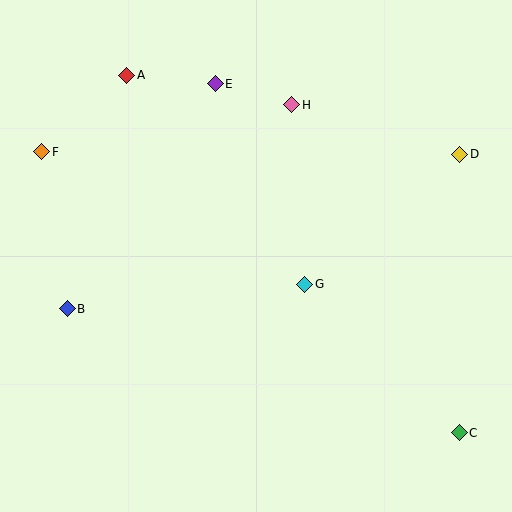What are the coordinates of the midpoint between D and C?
The midpoint between D and C is at (459, 293).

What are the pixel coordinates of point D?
Point D is at (460, 154).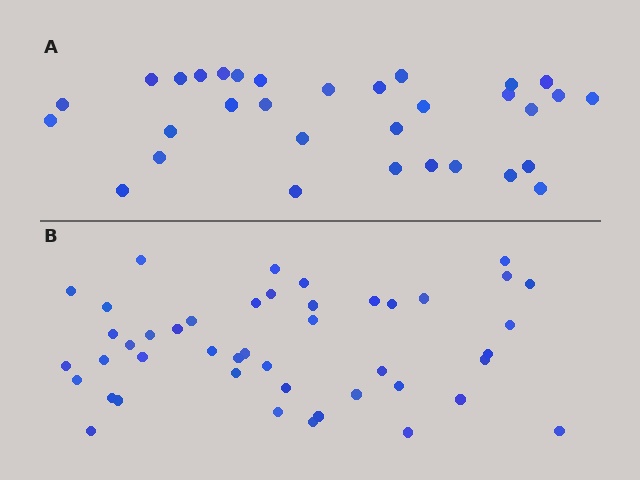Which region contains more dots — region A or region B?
Region B (the bottom region) has more dots.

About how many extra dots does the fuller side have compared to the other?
Region B has approximately 15 more dots than region A.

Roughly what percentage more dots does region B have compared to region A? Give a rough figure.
About 40% more.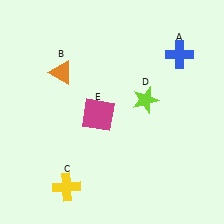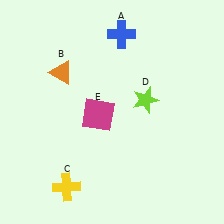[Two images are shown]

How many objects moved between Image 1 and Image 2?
1 object moved between the two images.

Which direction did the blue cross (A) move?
The blue cross (A) moved left.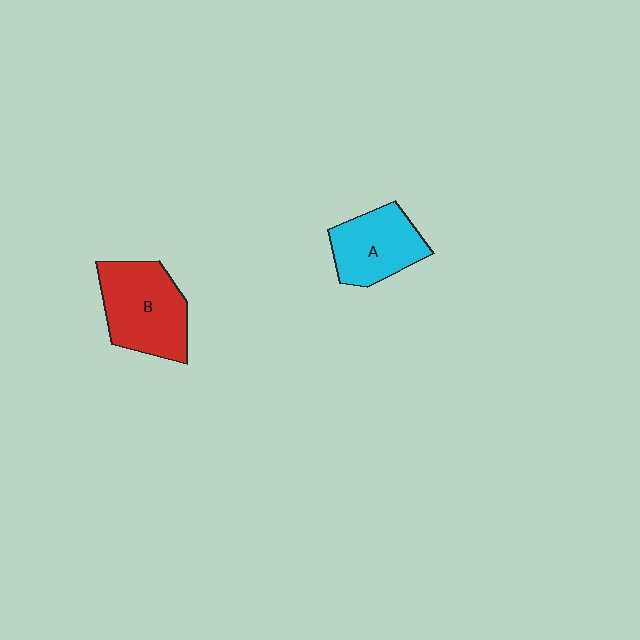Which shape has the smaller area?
Shape A (cyan).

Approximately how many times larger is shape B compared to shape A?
Approximately 1.3 times.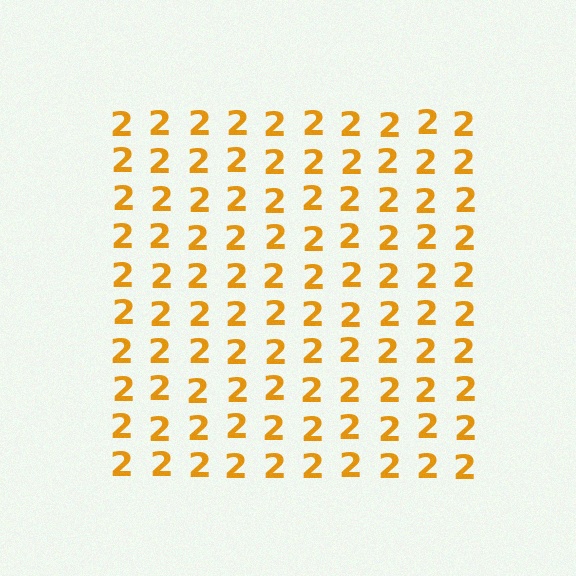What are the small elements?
The small elements are digit 2's.